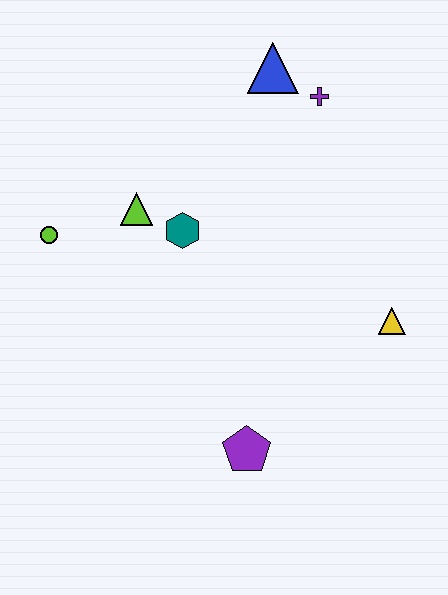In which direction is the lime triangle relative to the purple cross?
The lime triangle is to the left of the purple cross.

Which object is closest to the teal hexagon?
The lime triangle is closest to the teal hexagon.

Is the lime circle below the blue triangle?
Yes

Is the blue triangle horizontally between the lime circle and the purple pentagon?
No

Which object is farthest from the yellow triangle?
The lime circle is farthest from the yellow triangle.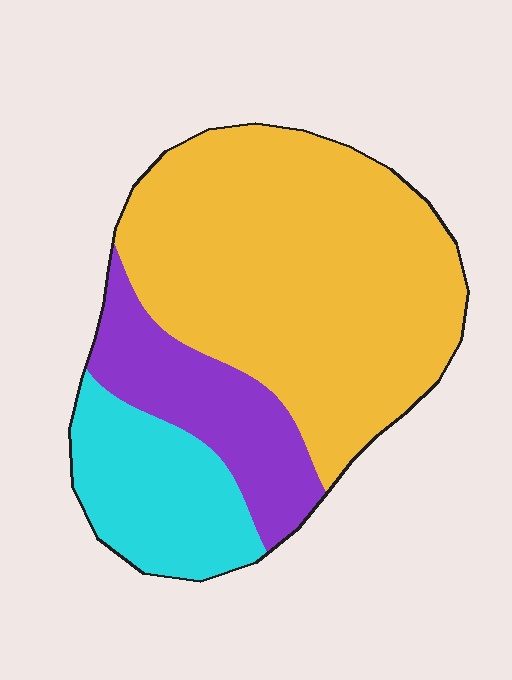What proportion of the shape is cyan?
Cyan covers 19% of the shape.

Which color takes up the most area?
Yellow, at roughly 60%.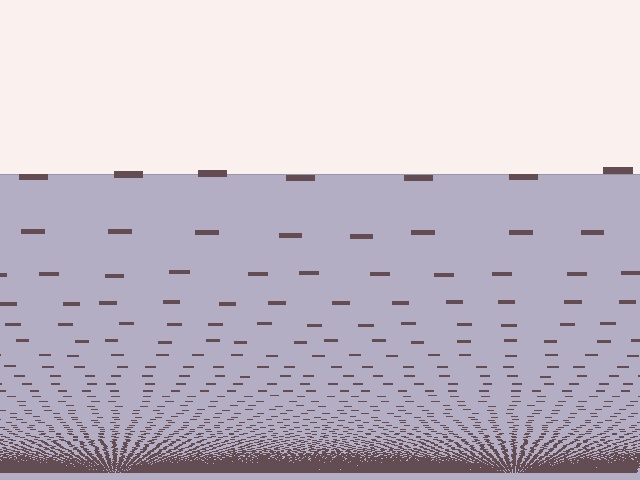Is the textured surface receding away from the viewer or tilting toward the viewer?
The surface appears to tilt toward the viewer. Texture elements get larger and sparser toward the top.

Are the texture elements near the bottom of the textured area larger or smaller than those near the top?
Smaller. The gradient is inverted — elements near the bottom are smaller and denser.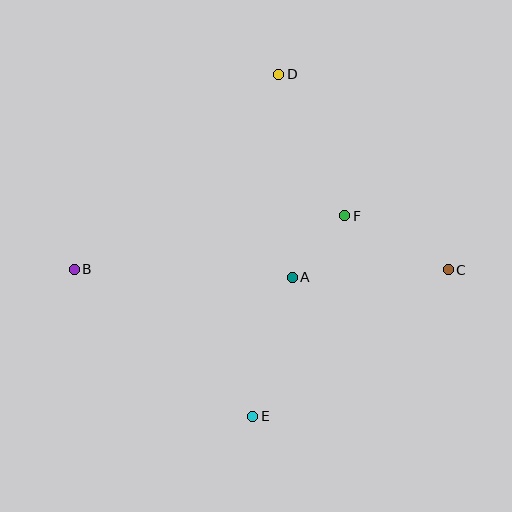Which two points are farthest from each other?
Points B and C are farthest from each other.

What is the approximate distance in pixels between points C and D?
The distance between C and D is approximately 259 pixels.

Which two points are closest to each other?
Points A and F are closest to each other.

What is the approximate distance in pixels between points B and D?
The distance between B and D is approximately 282 pixels.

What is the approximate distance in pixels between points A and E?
The distance between A and E is approximately 145 pixels.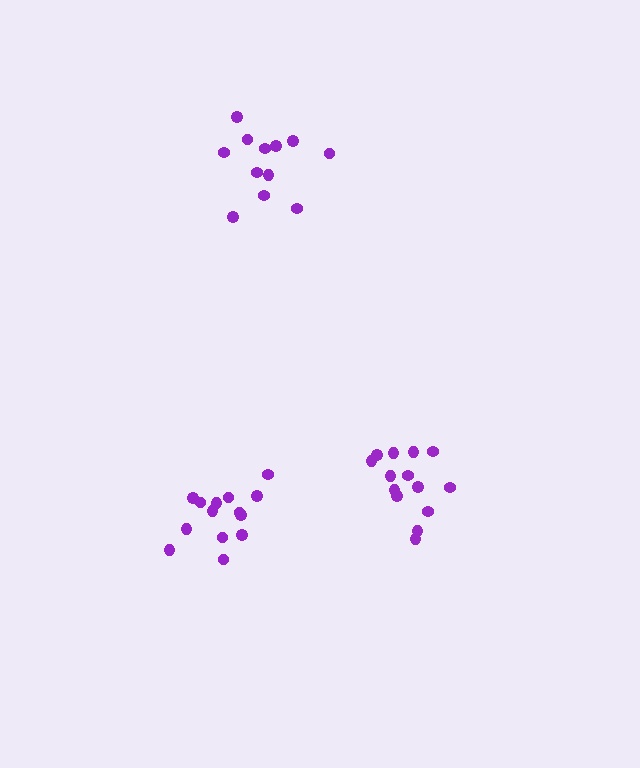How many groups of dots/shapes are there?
There are 3 groups.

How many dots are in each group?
Group 1: 14 dots, Group 2: 12 dots, Group 3: 14 dots (40 total).